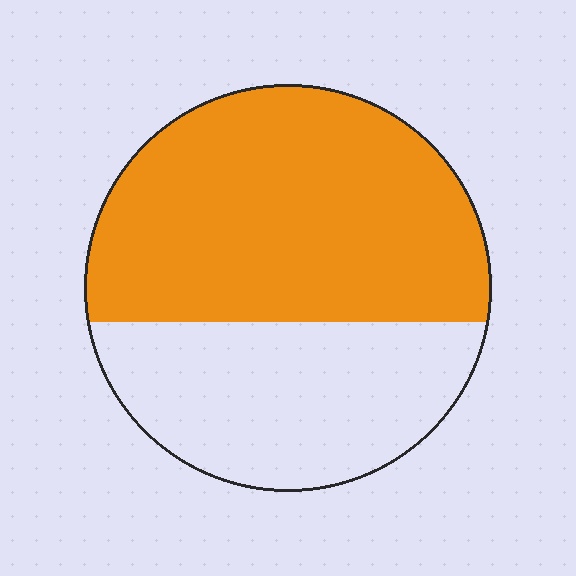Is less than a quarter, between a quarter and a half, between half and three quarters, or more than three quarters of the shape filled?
Between half and three quarters.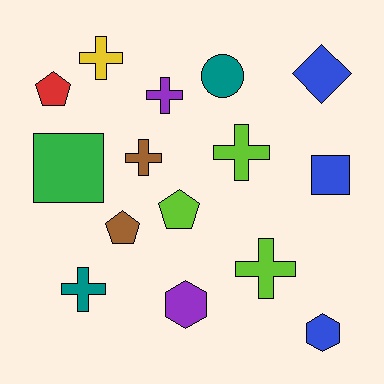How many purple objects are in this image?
There are 2 purple objects.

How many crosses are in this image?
There are 6 crosses.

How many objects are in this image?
There are 15 objects.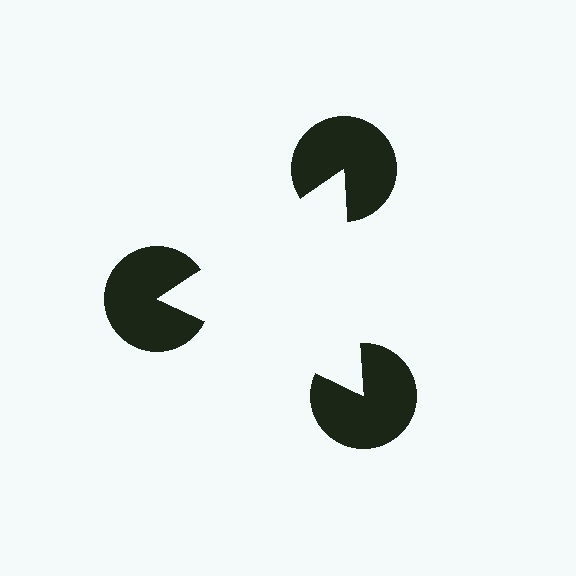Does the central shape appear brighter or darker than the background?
It typically appears slightly brighter than the background, even though no actual brightness change is drawn.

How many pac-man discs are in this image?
There are 3 — one at each vertex of the illusory triangle.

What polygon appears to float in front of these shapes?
An illusory triangle — its edges are inferred from the aligned wedge cuts in the pac-man discs, not physically drawn.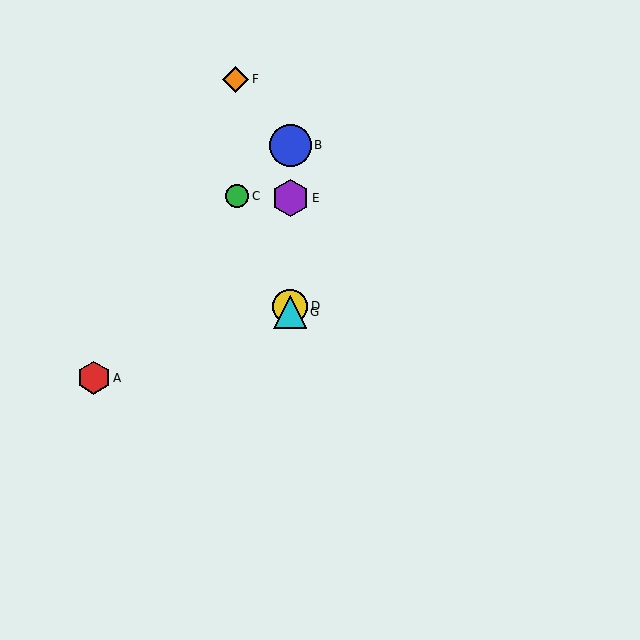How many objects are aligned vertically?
4 objects (B, D, E, G) are aligned vertically.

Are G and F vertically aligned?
No, G is at x≈290 and F is at x≈235.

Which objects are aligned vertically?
Objects B, D, E, G are aligned vertically.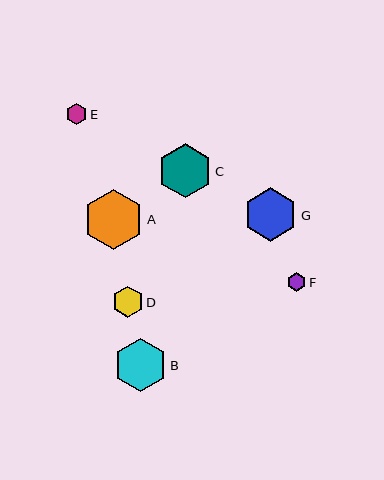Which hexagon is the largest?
Hexagon A is the largest with a size of approximately 60 pixels.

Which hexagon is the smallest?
Hexagon F is the smallest with a size of approximately 19 pixels.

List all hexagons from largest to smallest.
From largest to smallest: A, C, G, B, D, E, F.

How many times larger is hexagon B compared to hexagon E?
Hexagon B is approximately 2.5 times the size of hexagon E.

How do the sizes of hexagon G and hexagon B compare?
Hexagon G and hexagon B are approximately the same size.